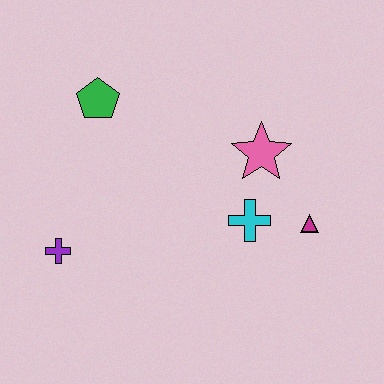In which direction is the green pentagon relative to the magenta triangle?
The green pentagon is to the left of the magenta triangle.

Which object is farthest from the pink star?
The purple cross is farthest from the pink star.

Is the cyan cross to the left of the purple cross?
No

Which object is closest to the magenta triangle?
The cyan cross is closest to the magenta triangle.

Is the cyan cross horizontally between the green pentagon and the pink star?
Yes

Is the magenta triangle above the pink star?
No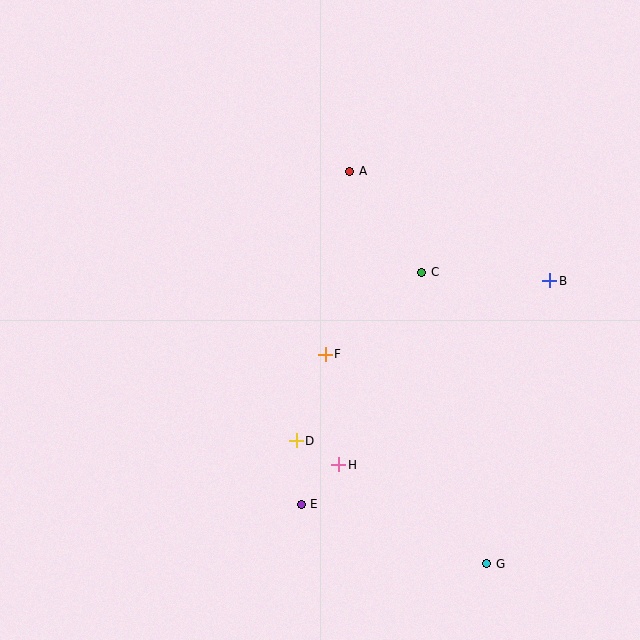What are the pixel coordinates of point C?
Point C is at (422, 272).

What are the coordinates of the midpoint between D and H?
The midpoint between D and H is at (317, 453).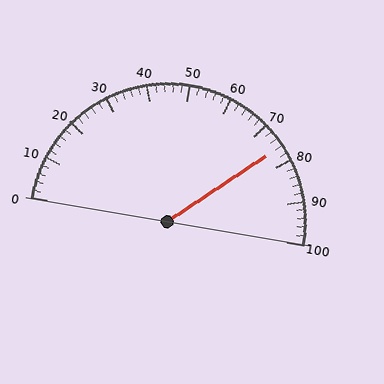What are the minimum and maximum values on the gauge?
The gauge ranges from 0 to 100.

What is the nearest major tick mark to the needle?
The nearest major tick mark is 80.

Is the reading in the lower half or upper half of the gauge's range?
The reading is in the upper half of the range (0 to 100).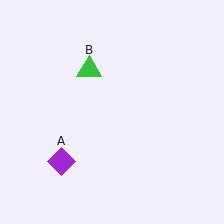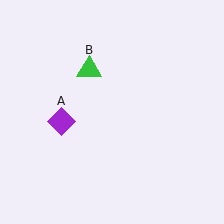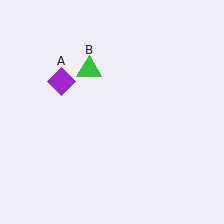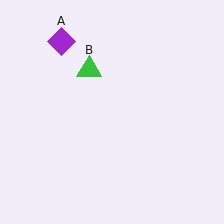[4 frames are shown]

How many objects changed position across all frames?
1 object changed position: purple diamond (object A).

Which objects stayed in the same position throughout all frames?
Green triangle (object B) remained stationary.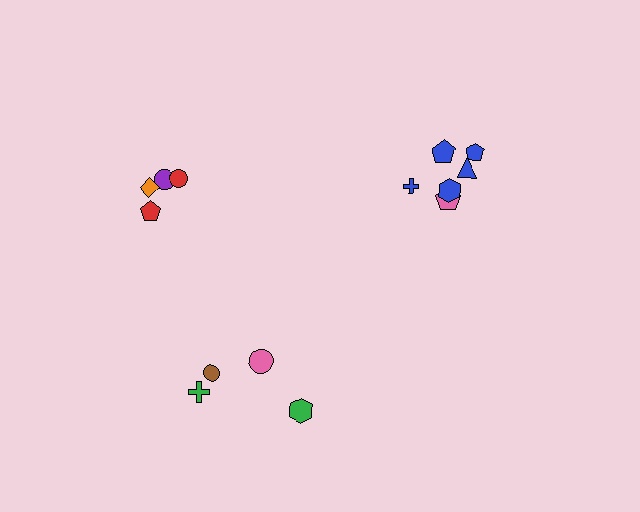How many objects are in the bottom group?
There are 4 objects.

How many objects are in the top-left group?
There are 4 objects.